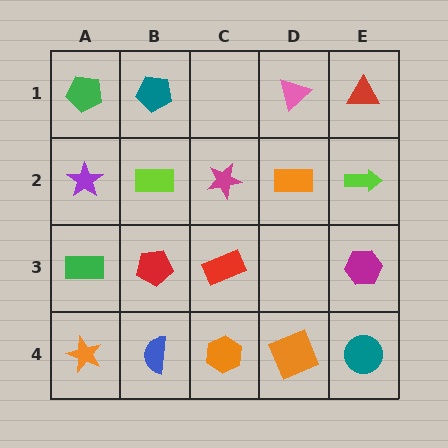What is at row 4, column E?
A teal circle.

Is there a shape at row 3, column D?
No, that cell is empty.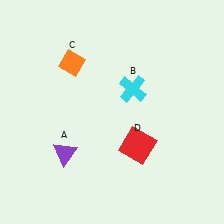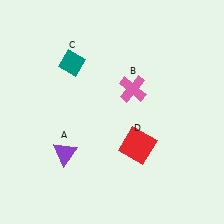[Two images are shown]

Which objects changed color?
B changed from cyan to pink. C changed from orange to teal.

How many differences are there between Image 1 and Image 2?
There are 2 differences between the two images.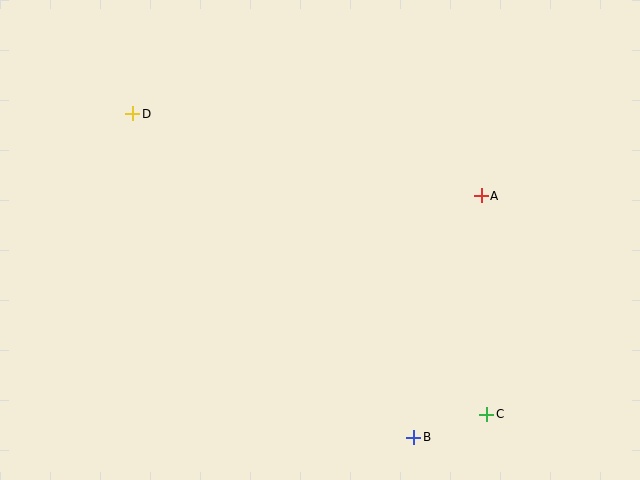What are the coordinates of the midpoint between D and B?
The midpoint between D and B is at (273, 275).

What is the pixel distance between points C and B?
The distance between C and B is 76 pixels.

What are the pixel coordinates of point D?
Point D is at (133, 114).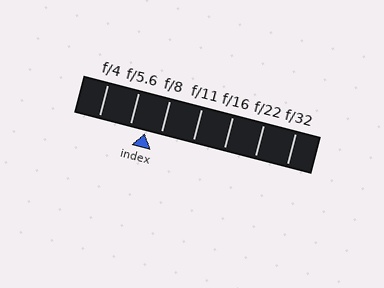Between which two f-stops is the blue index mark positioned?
The index mark is between f/5.6 and f/8.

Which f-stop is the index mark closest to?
The index mark is closest to f/5.6.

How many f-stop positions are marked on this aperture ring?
There are 7 f-stop positions marked.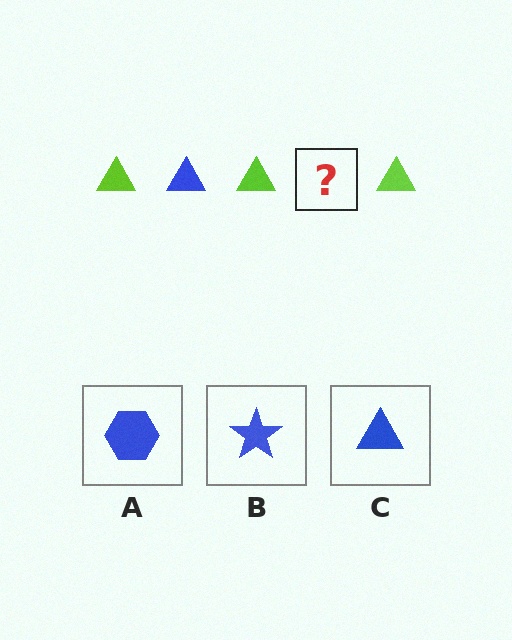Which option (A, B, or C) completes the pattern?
C.